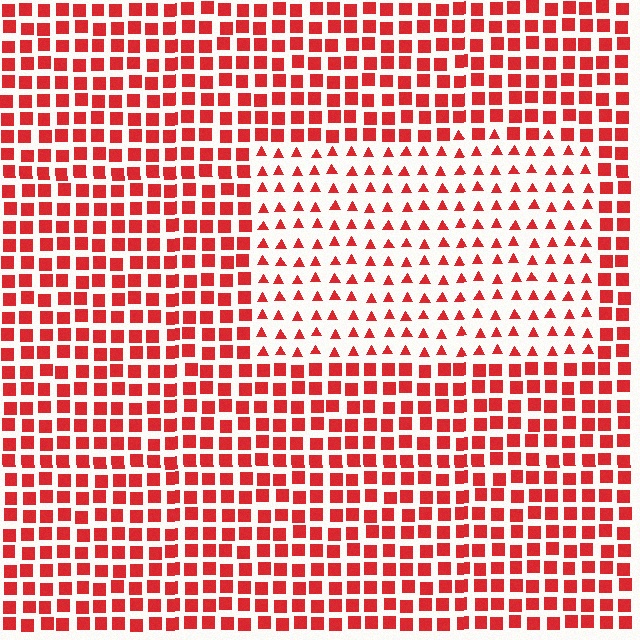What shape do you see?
I see a rectangle.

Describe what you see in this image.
The image is filled with small red elements arranged in a uniform grid. A rectangle-shaped region contains triangles, while the surrounding area contains squares. The boundary is defined purely by the change in element shape.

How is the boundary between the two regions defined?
The boundary is defined by a change in element shape: triangles inside vs. squares outside. All elements share the same color and spacing.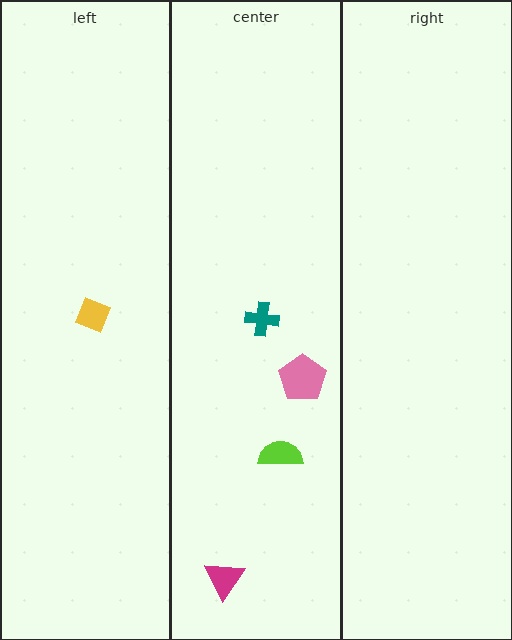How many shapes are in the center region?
4.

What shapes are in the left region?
The yellow diamond.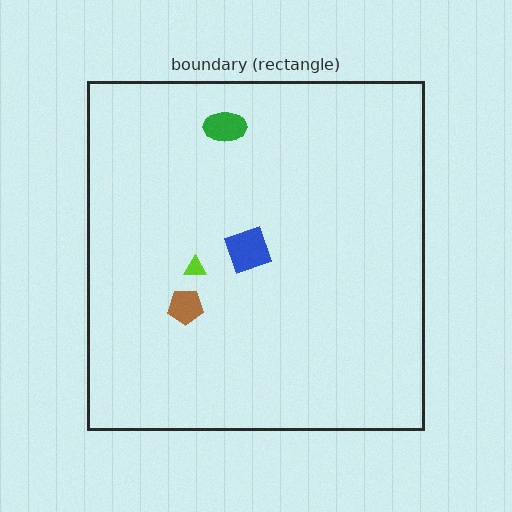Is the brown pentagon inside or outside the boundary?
Inside.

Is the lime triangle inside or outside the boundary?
Inside.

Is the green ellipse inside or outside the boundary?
Inside.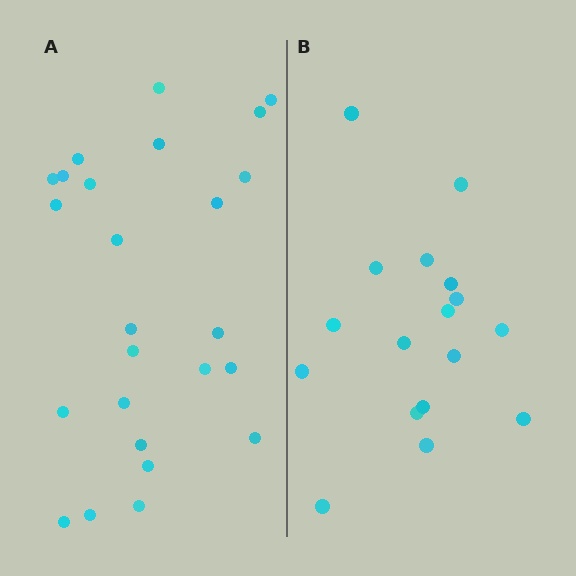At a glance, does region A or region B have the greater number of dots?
Region A (the left region) has more dots.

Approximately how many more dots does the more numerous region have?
Region A has roughly 8 or so more dots than region B.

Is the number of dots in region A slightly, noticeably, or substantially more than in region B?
Region A has substantially more. The ratio is roughly 1.5 to 1.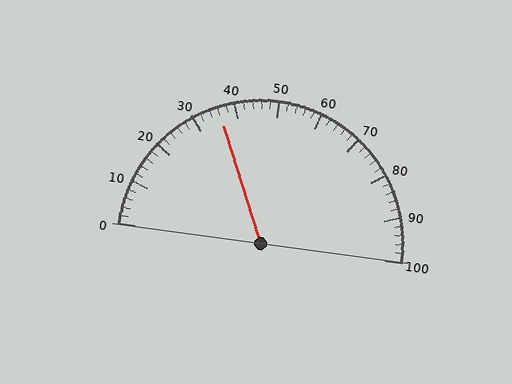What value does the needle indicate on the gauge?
The needle indicates approximately 36.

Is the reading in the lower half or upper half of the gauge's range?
The reading is in the lower half of the range (0 to 100).